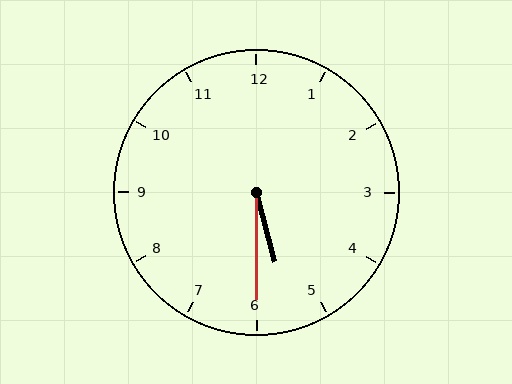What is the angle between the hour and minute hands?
Approximately 15 degrees.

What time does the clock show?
5:30.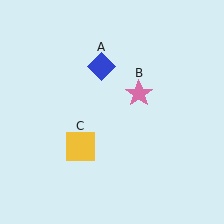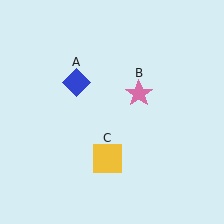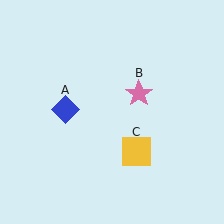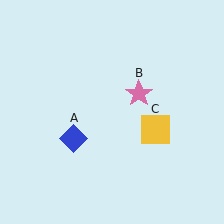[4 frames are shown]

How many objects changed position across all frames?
2 objects changed position: blue diamond (object A), yellow square (object C).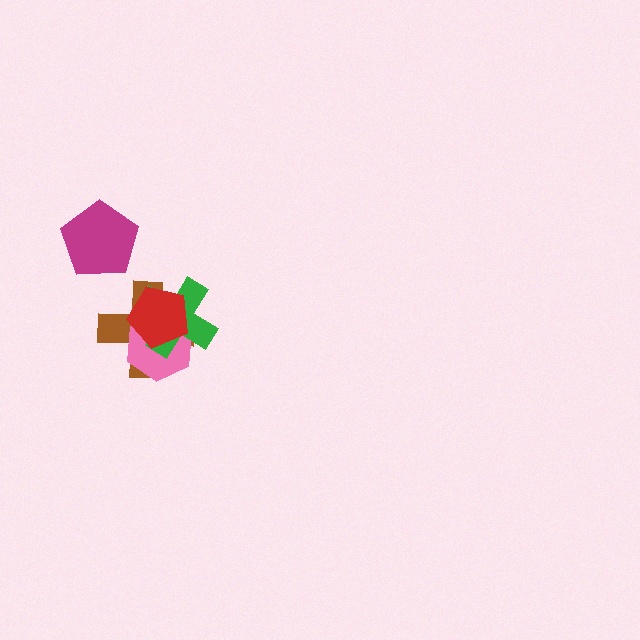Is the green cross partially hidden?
Yes, it is partially covered by another shape.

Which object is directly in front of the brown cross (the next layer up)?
The pink hexagon is directly in front of the brown cross.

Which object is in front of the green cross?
The red pentagon is in front of the green cross.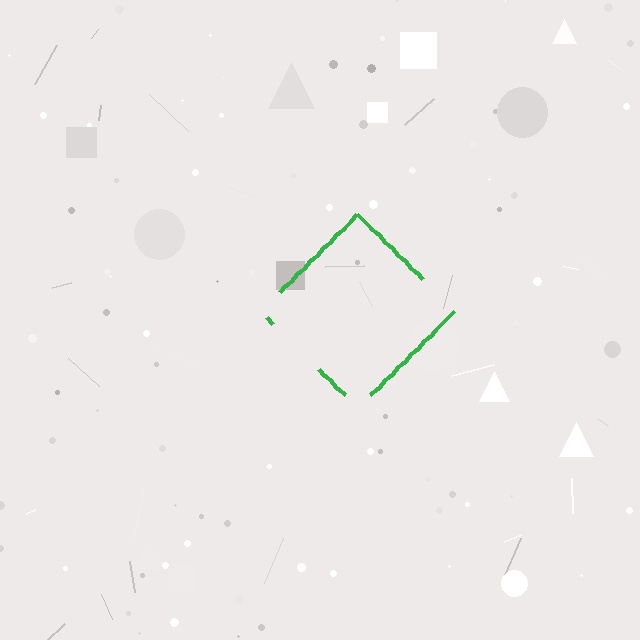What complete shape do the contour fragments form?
The contour fragments form a diamond.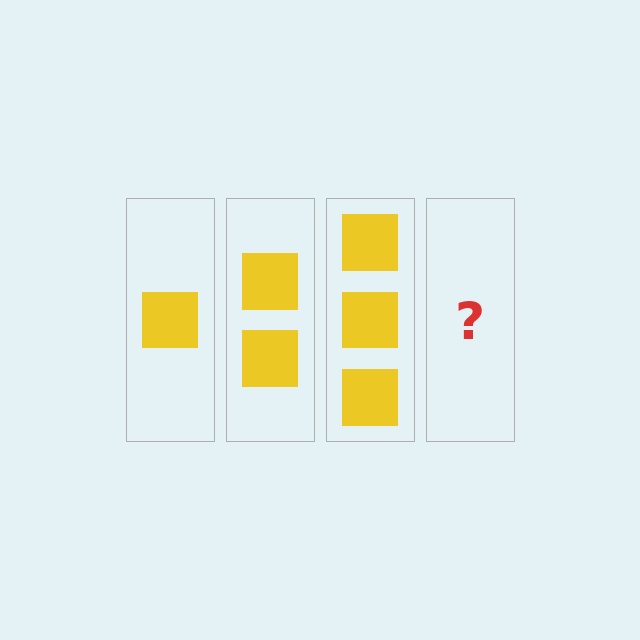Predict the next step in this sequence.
The next step is 4 squares.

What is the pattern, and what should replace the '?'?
The pattern is that each step adds one more square. The '?' should be 4 squares.